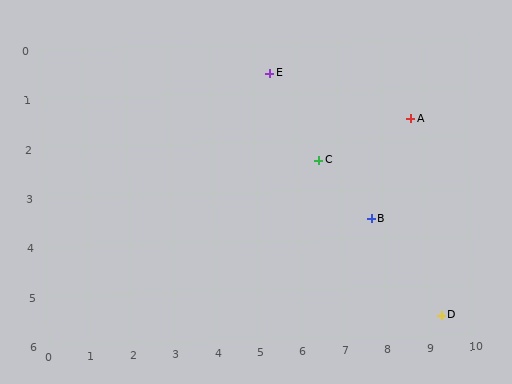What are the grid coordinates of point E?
Point E is at approximately (5.4, 0.6).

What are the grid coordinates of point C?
Point C is at approximately (6.5, 2.4).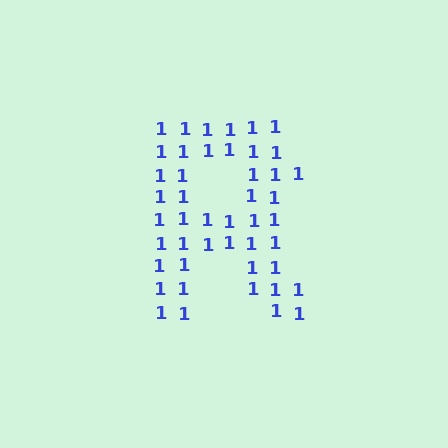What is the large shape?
The large shape is the letter R.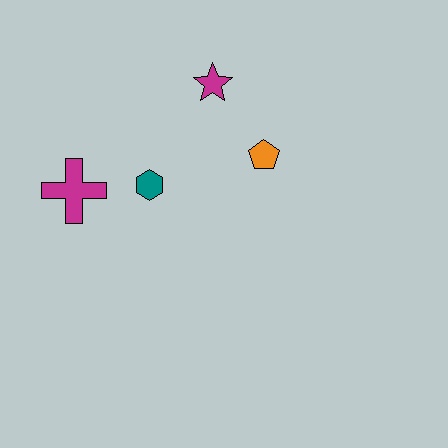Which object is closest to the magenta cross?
The teal hexagon is closest to the magenta cross.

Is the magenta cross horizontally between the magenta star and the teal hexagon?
No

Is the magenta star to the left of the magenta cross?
No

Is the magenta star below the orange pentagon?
No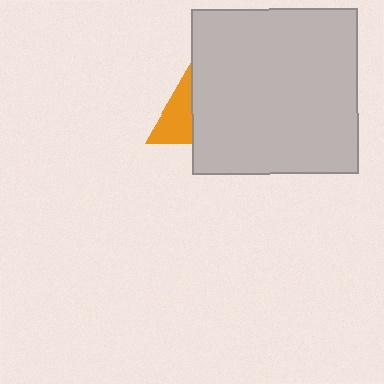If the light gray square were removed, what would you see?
You would see the complete orange triangle.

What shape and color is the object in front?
The object in front is a light gray square.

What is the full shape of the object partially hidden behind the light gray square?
The partially hidden object is an orange triangle.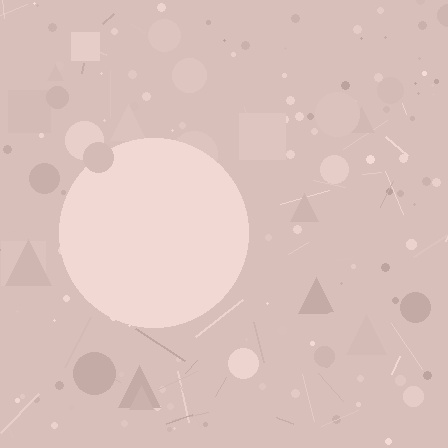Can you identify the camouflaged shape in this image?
The camouflaged shape is a circle.